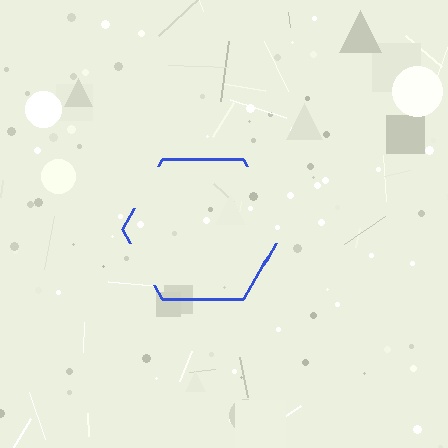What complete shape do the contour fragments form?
The contour fragments form a hexagon.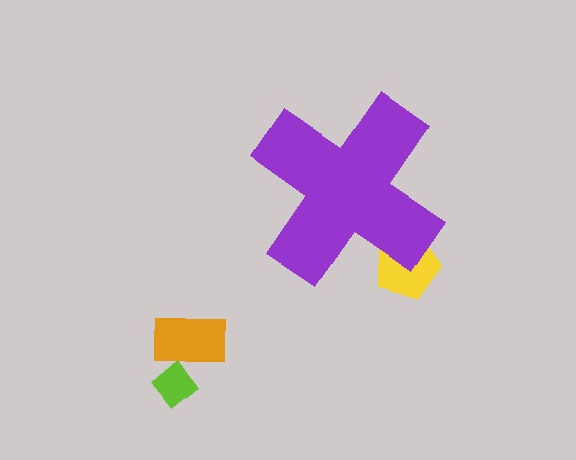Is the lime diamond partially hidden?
No, the lime diamond is fully visible.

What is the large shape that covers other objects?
A purple cross.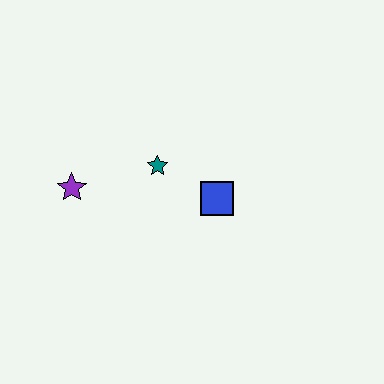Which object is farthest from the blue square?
The purple star is farthest from the blue square.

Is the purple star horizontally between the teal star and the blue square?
No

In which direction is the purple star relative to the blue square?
The purple star is to the left of the blue square.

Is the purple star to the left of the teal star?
Yes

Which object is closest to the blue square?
The teal star is closest to the blue square.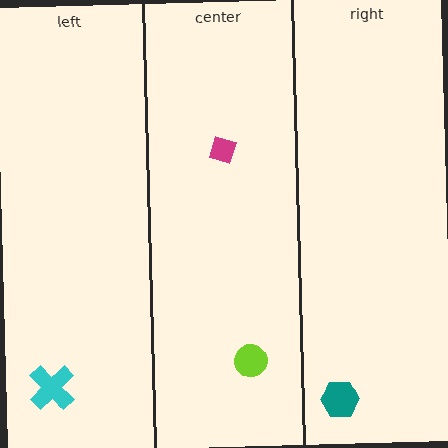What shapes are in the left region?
The cyan cross.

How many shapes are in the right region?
1.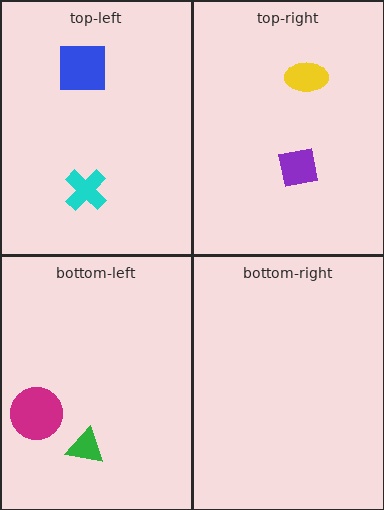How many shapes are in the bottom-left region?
2.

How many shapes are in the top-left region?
2.